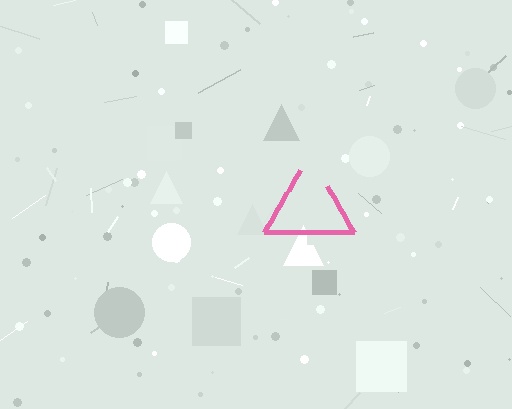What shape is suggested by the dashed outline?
The dashed outline suggests a triangle.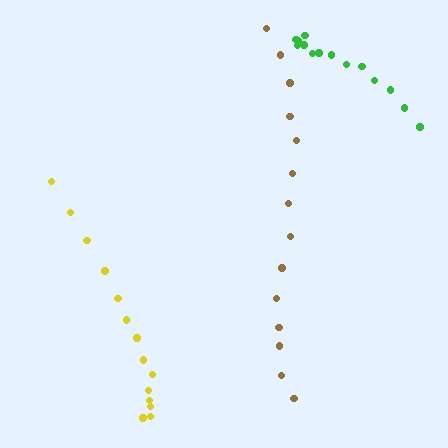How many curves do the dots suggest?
There are 3 distinct paths.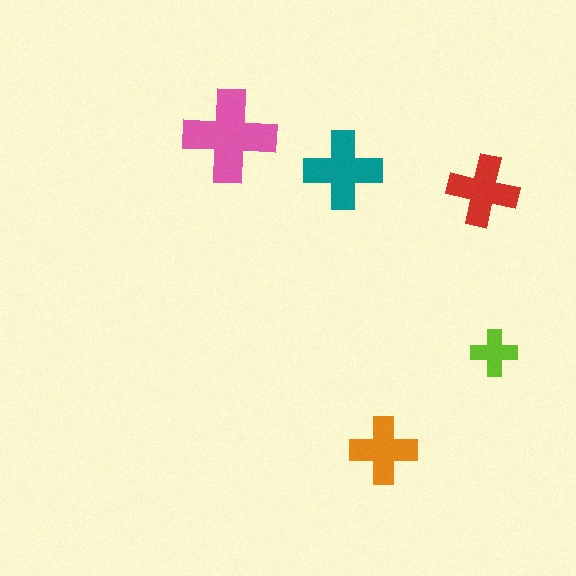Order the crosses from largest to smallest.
the pink one, the teal one, the red one, the orange one, the lime one.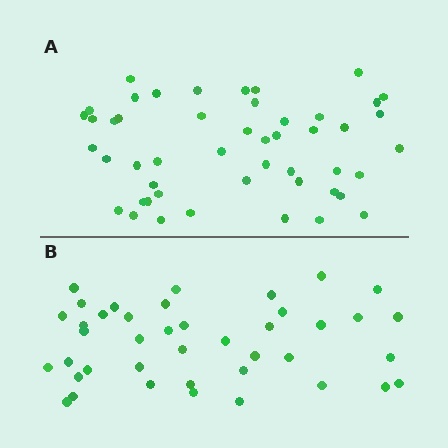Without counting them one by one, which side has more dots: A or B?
Region A (the top region) has more dots.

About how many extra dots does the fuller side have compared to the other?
Region A has roughly 8 or so more dots than region B.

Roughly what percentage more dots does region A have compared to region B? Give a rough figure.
About 20% more.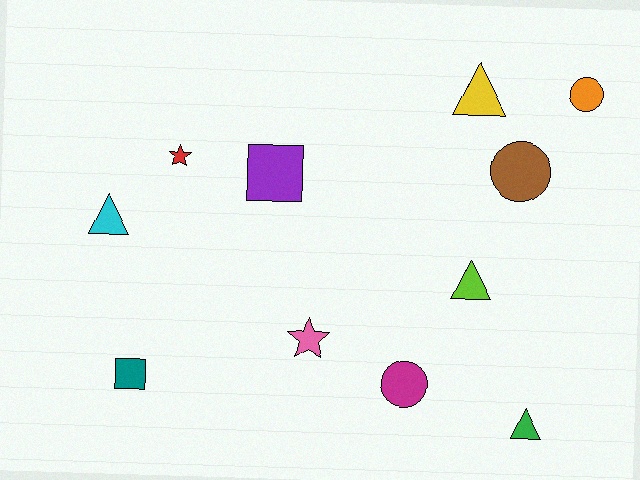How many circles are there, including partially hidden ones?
There are 3 circles.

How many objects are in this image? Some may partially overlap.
There are 11 objects.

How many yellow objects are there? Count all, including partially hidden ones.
There is 1 yellow object.